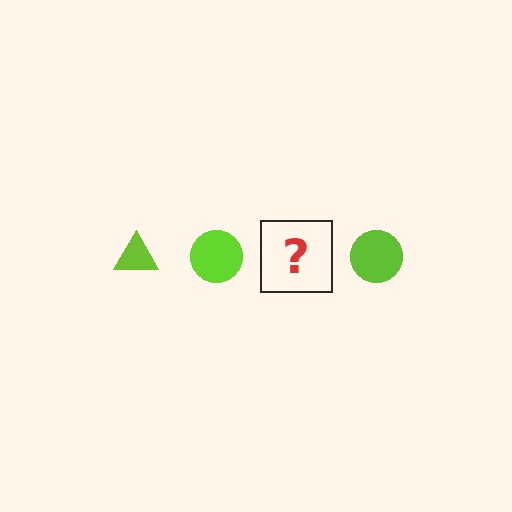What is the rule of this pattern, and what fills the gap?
The rule is that the pattern cycles through triangle, circle shapes in lime. The gap should be filled with a lime triangle.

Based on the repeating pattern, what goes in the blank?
The blank should be a lime triangle.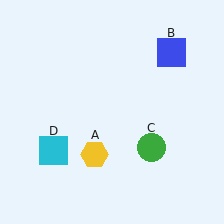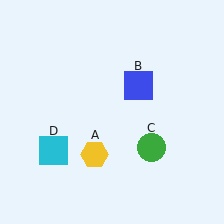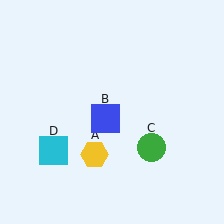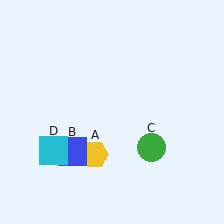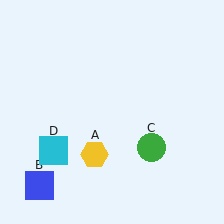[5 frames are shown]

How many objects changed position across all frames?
1 object changed position: blue square (object B).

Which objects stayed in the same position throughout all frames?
Yellow hexagon (object A) and green circle (object C) and cyan square (object D) remained stationary.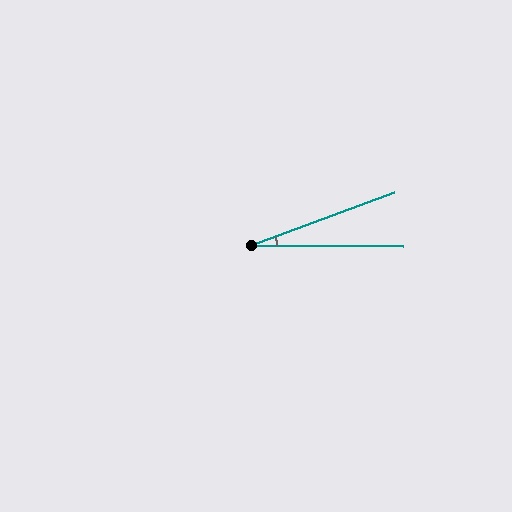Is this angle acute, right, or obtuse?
It is acute.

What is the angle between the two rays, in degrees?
Approximately 21 degrees.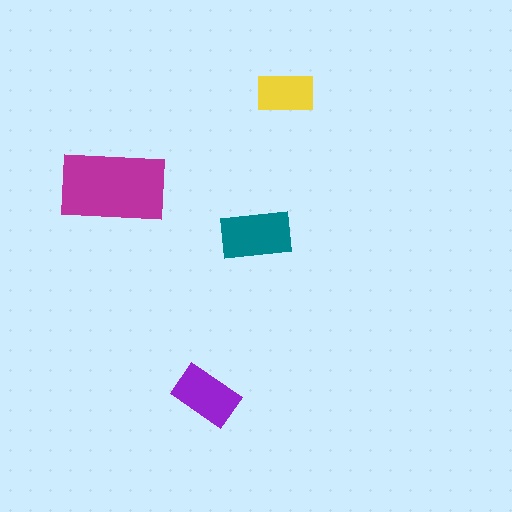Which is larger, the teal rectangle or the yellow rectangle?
The teal one.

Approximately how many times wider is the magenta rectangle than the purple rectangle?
About 1.5 times wider.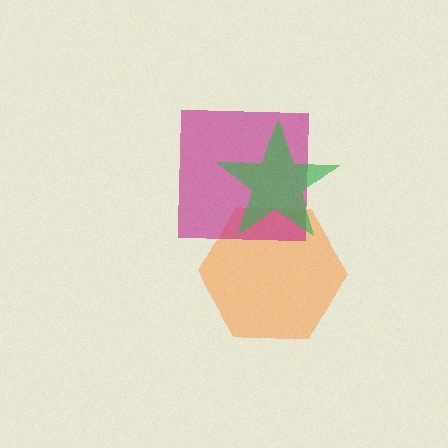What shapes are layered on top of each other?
The layered shapes are: an orange hexagon, a magenta square, a green star.